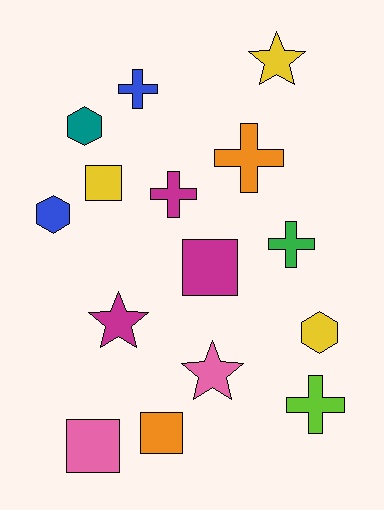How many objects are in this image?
There are 15 objects.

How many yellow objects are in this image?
There are 3 yellow objects.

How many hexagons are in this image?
There are 3 hexagons.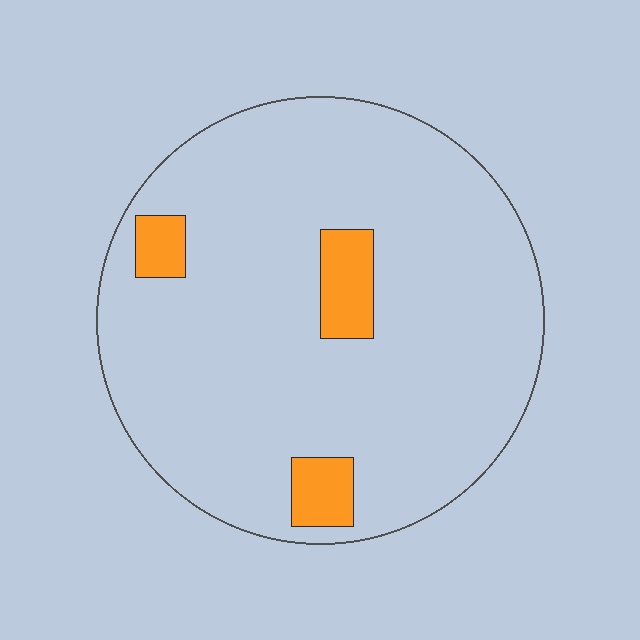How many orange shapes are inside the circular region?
3.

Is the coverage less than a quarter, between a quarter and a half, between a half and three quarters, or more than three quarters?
Less than a quarter.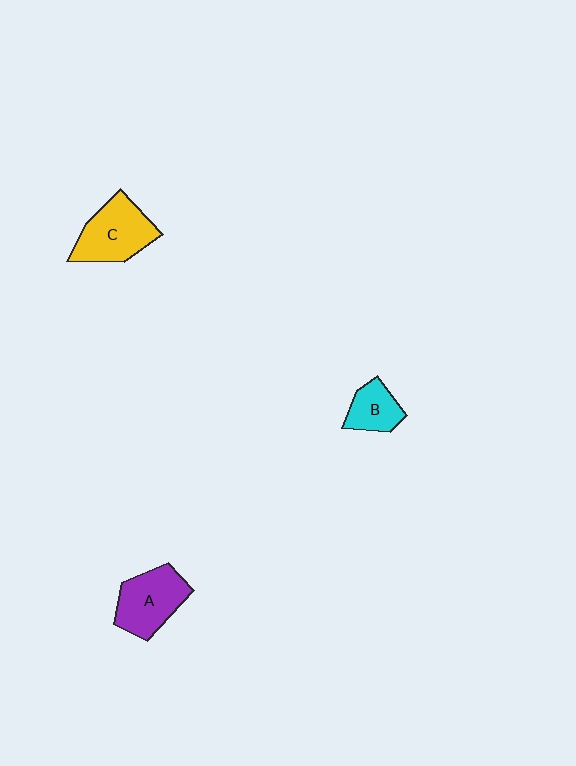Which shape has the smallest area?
Shape B (cyan).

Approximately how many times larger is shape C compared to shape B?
Approximately 1.8 times.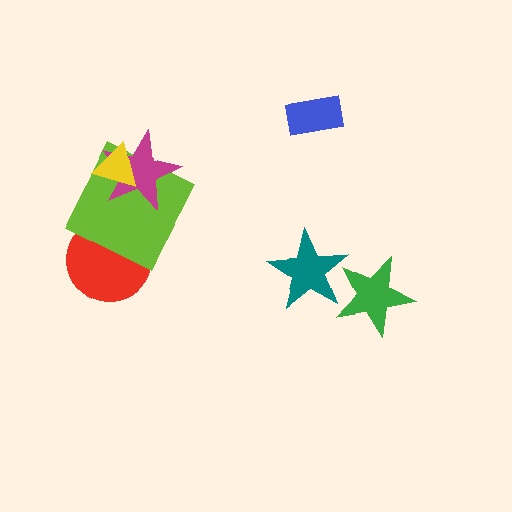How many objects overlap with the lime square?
3 objects overlap with the lime square.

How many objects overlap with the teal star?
1 object overlaps with the teal star.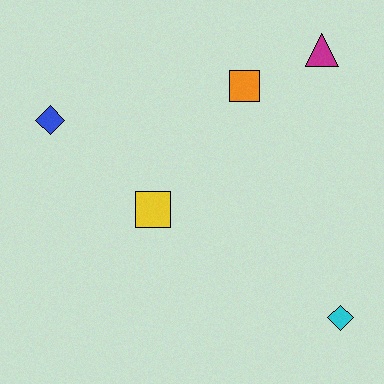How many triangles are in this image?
There is 1 triangle.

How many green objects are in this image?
There are no green objects.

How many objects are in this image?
There are 5 objects.